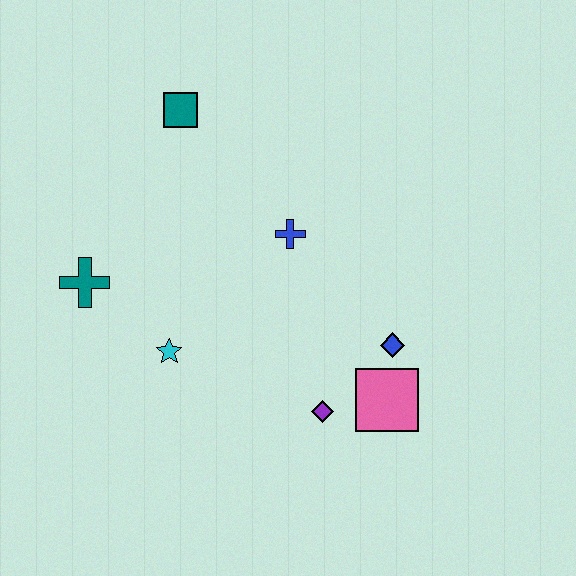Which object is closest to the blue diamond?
The pink square is closest to the blue diamond.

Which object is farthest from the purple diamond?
The teal square is farthest from the purple diamond.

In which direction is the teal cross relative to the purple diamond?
The teal cross is to the left of the purple diamond.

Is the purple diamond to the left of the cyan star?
No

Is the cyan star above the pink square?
Yes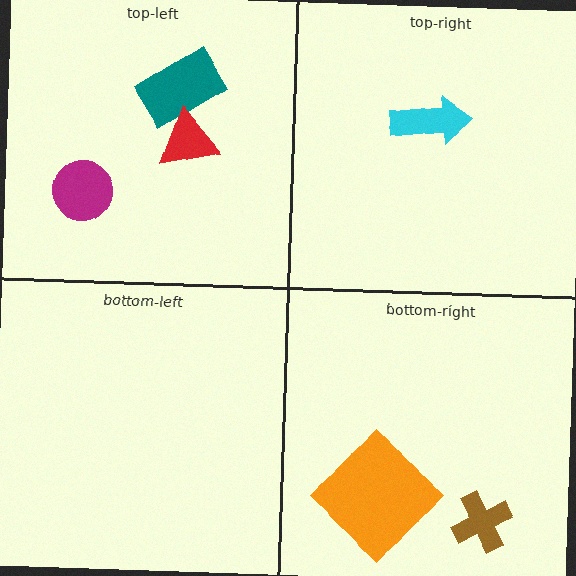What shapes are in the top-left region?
The magenta circle, the teal rectangle, the red triangle.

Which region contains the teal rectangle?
The top-left region.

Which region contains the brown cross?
The bottom-right region.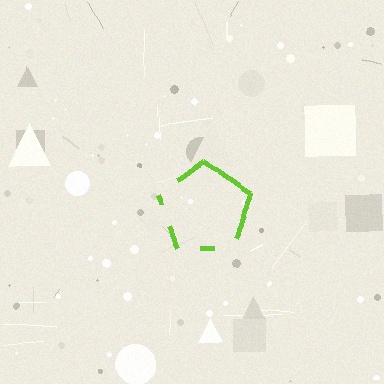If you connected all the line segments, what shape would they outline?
They would outline a pentagon.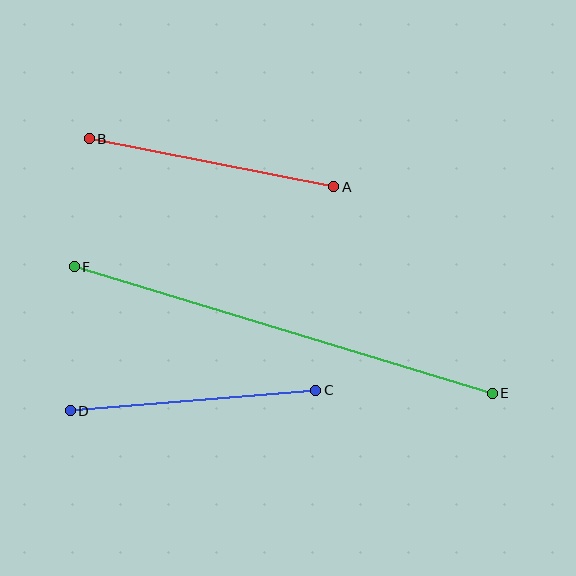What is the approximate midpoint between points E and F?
The midpoint is at approximately (283, 330) pixels.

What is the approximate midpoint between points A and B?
The midpoint is at approximately (211, 163) pixels.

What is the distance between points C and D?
The distance is approximately 247 pixels.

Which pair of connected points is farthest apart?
Points E and F are farthest apart.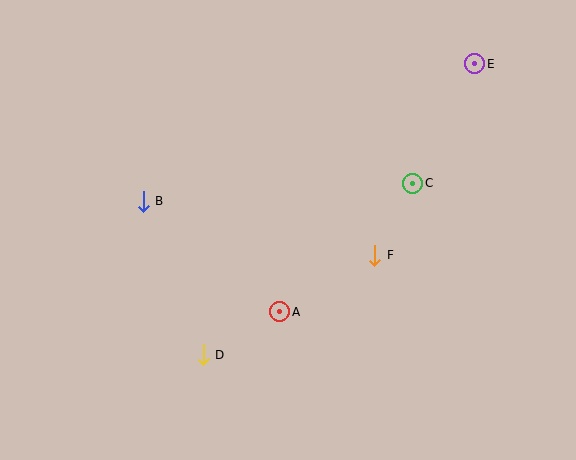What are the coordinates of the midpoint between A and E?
The midpoint between A and E is at (377, 188).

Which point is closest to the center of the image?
Point A at (280, 312) is closest to the center.